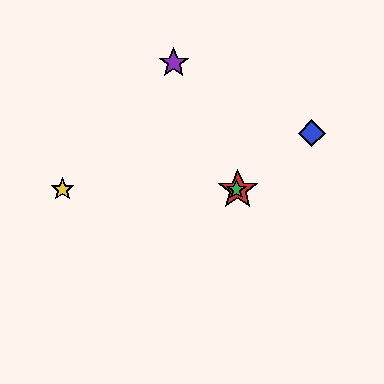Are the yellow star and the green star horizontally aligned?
Yes, both are at y≈190.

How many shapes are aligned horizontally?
3 shapes (the red star, the green star, the yellow star) are aligned horizontally.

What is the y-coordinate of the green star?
The green star is at y≈190.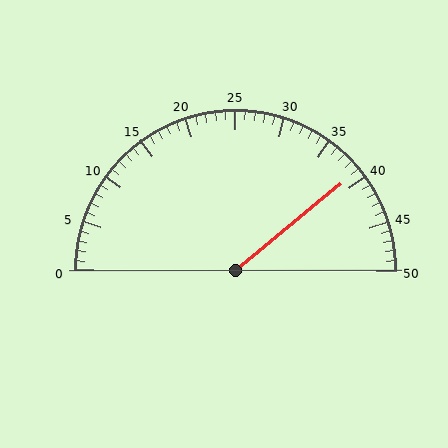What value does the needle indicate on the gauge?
The needle indicates approximately 39.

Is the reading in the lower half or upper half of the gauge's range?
The reading is in the upper half of the range (0 to 50).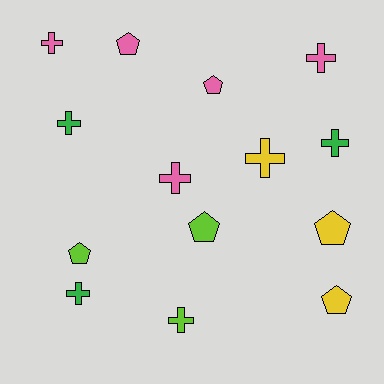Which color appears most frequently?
Pink, with 5 objects.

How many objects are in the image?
There are 14 objects.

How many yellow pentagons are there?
There are 2 yellow pentagons.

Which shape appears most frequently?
Cross, with 8 objects.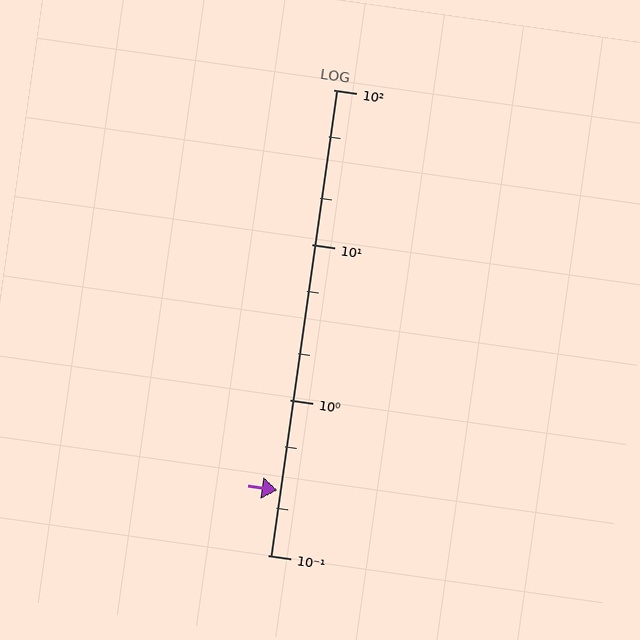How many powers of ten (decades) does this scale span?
The scale spans 3 decades, from 0.1 to 100.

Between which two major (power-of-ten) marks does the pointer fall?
The pointer is between 0.1 and 1.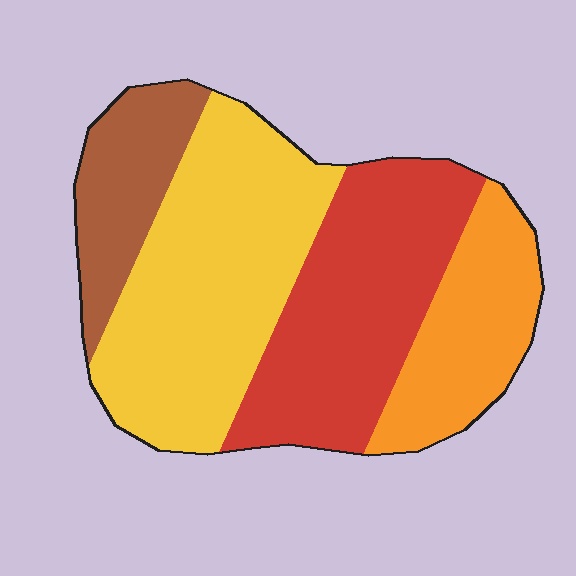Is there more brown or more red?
Red.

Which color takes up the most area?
Yellow, at roughly 35%.